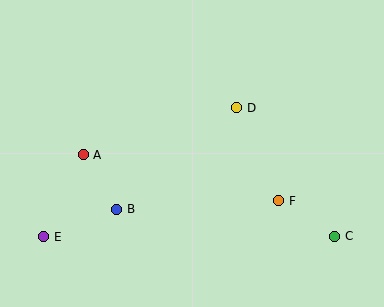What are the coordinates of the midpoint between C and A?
The midpoint between C and A is at (209, 195).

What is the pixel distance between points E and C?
The distance between E and C is 291 pixels.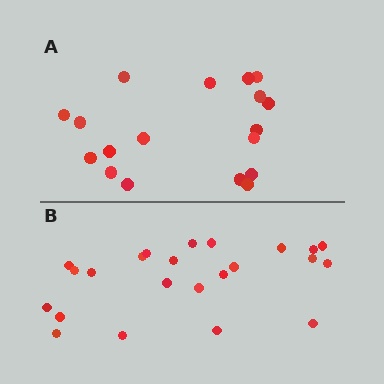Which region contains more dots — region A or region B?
Region B (the bottom region) has more dots.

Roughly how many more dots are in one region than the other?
Region B has about 5 more dots than region A.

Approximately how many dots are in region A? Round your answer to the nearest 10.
About 20 dots. (The exact count is 18, which rounds to 20.)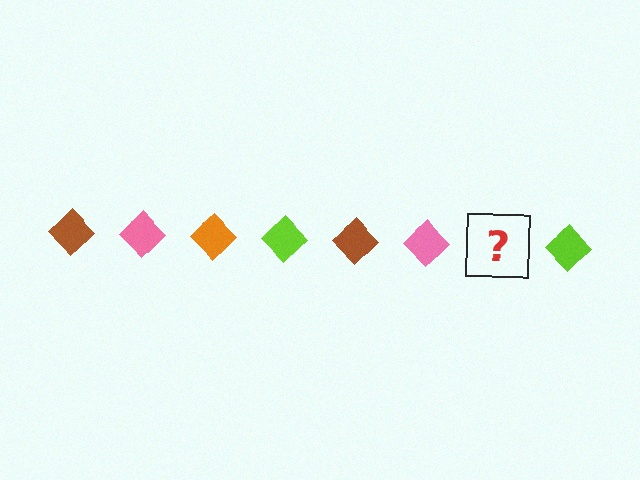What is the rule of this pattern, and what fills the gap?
The rule is that the pattern cycles through brown, pink, orange, lime diamonds. The gap should be filled with an orange diamond.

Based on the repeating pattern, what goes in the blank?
The blank should be an orange diamond.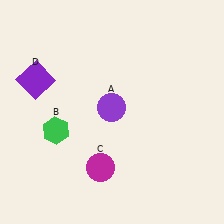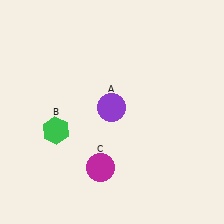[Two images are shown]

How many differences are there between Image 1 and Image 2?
There is 1 difference between the two images.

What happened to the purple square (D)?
The purple square (D) was removed in Image 2. It was in the top-left area of Image 1.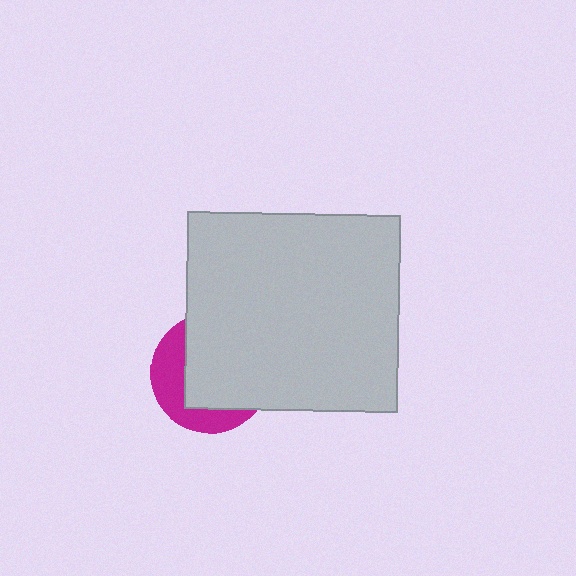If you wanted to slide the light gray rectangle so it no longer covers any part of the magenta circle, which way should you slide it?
Slide it toward the upper-right — that is the most direct way to separate the two shapes.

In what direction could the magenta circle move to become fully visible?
The magenta circle could move toward the lower-left. That would shift it out from behind the light gray rectangle entirely.